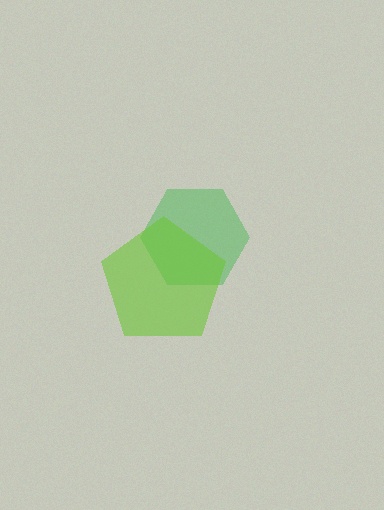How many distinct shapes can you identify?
There are 2 distinct shapes: a green hexagon, a lime pentagon.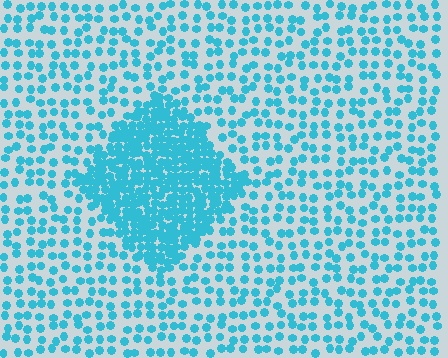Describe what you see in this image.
The image contains small cyan elements arranged at two different densities. A diamond-shaped region is visible where the elements are more densely packed than the surrounding area.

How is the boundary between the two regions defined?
The boundary is defined by a change in element density (approximately 2.8x ratio). All elements are the same color, size, and shape.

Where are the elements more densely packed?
The elements are more densely packed inside the diamond boundary.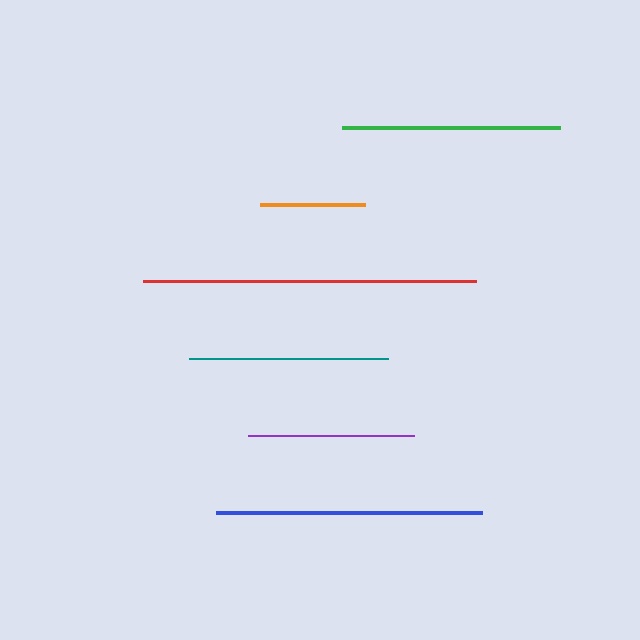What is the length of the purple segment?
The purple segment is approximately 166 pixels long.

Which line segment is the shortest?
The orange line is the shortest at approximately 105 pixels.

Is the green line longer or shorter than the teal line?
The green line is longer than the teal line.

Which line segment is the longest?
The red line is the longest at approximately 333 pixels.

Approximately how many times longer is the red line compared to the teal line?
The red line is approximately 1.7 times the length of the teal line.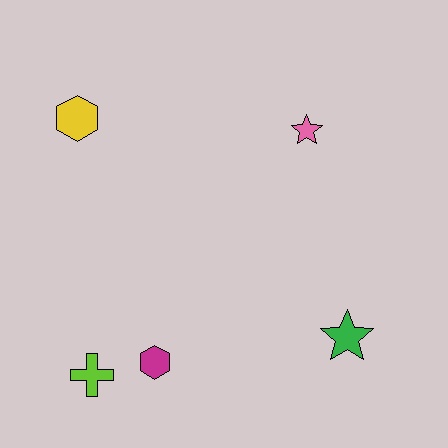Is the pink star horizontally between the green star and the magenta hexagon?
Yes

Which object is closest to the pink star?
The green star is closest to the pink star.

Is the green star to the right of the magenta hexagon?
Yes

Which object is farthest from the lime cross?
The pink star is farthest from the lime cross.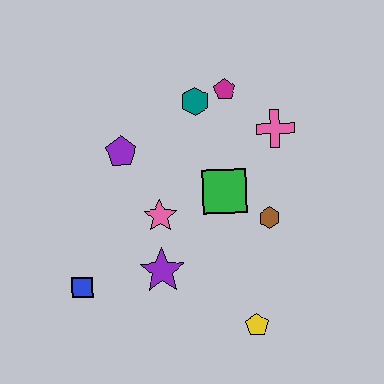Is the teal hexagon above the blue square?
Yes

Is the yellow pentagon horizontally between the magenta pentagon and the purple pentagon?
No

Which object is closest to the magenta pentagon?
The teal hexagon is closest to the magenta pentagon.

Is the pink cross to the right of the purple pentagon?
Yes